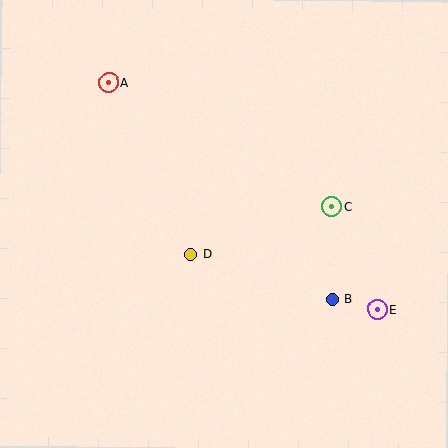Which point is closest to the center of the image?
Point D at (190, 254) is closest to the center.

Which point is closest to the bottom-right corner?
Point E is closest to the bottom-right corner.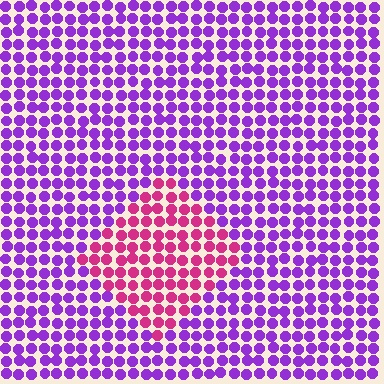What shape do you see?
I see a diamond.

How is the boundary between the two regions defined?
The boundary is defined purely by a slight shift in hue (about 51 degrees). Spacing, size, and orientation are identical on both sides.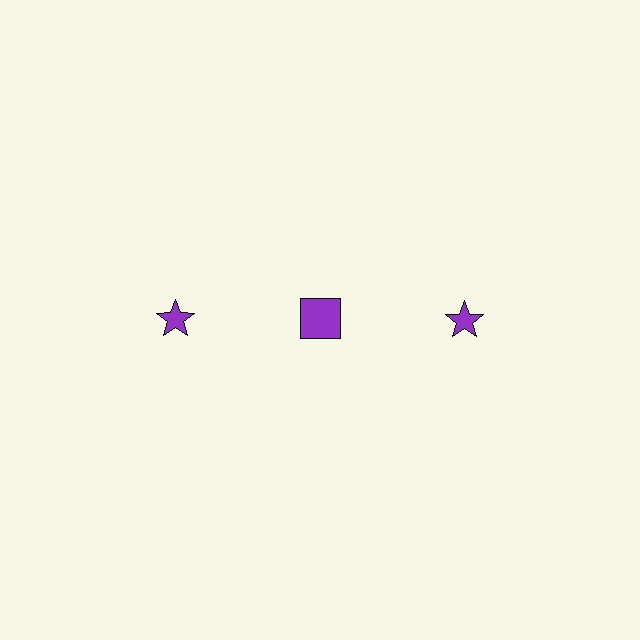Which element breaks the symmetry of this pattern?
The purple square in the top row, second from left column breaks the symmetry. All other shapes are purple stars.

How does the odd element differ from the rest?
It has a different shape: square instead of star.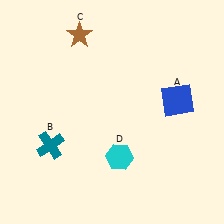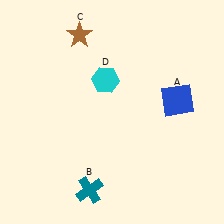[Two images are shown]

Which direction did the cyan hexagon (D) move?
The cyan hexagon (D) moved up.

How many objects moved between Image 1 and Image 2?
2 objects moved between the two images.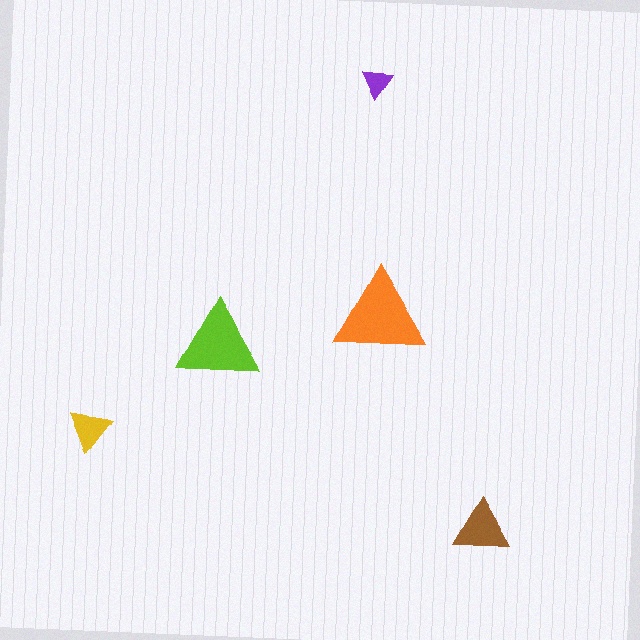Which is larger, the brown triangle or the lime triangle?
The lime one.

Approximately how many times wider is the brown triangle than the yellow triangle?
About 1.5 times wider.